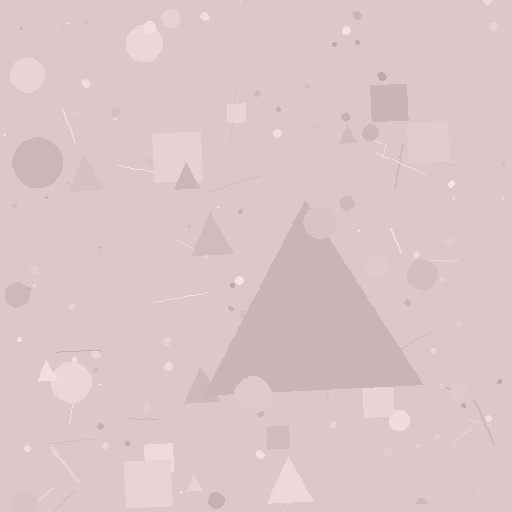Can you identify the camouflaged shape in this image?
The camouflaged shape is a triangle.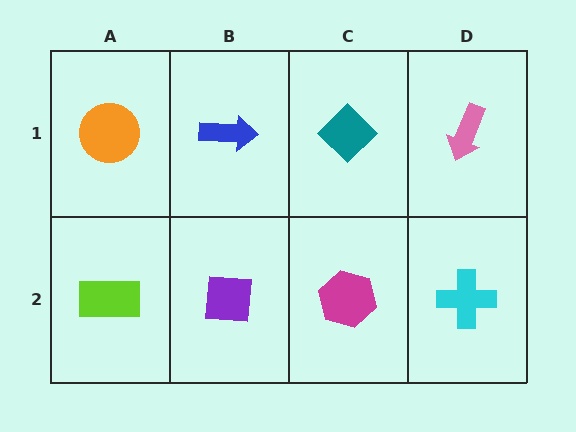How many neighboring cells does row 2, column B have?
3.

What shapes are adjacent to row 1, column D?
A cyan cross (row 2, column D), a teal diamond (row 1, column C).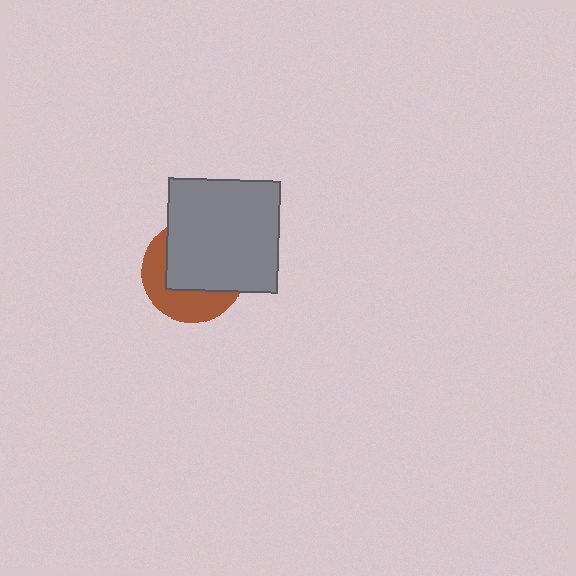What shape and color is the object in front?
The object in front is a gray square.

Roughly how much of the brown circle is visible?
A small part of it is visible (roughly 41%).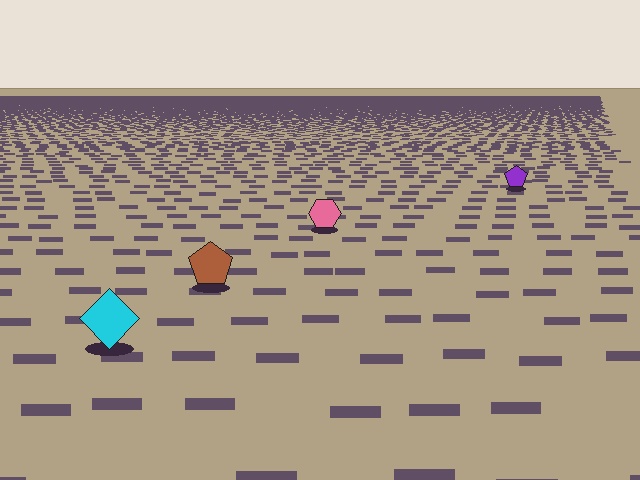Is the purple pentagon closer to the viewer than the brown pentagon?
No. The brown pentagon is closer — you can tell from the texture gradient: the ground texture is coarser near it.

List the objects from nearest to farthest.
From nearest to farthest: the cyan diamond, the brown pentagon, the pink hexagon, the purple pentagon.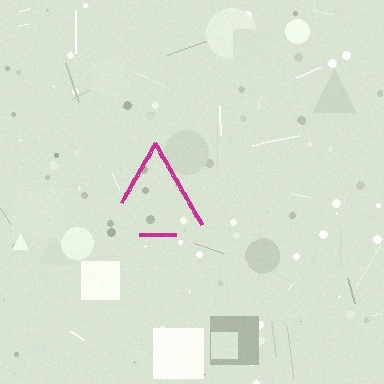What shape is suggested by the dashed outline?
The dashed outline suggests a triangle.